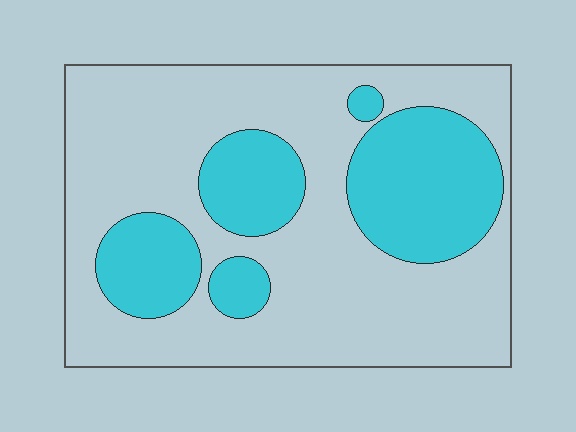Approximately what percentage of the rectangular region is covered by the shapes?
Approximately 30%.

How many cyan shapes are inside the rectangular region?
5.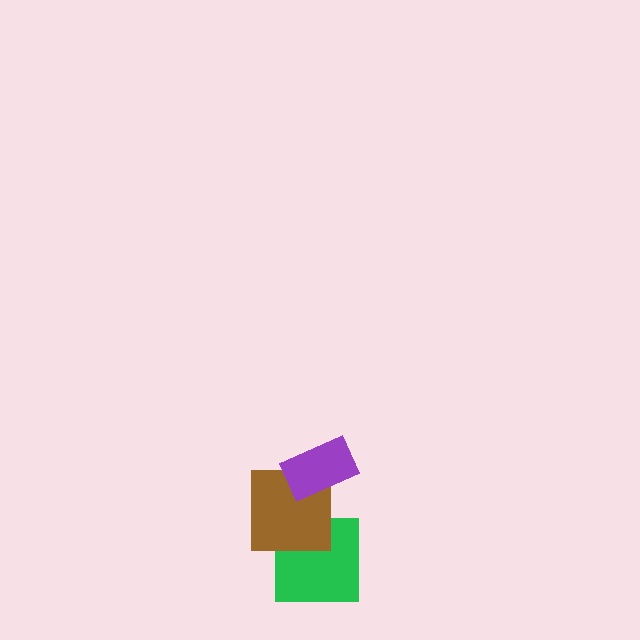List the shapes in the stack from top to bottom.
From top to bottom: the purple rectangle, the brown square, the green square.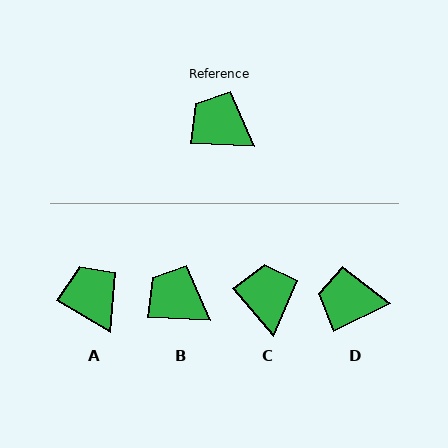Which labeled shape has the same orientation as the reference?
B.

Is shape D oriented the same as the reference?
No, it is off by about 29 degrees.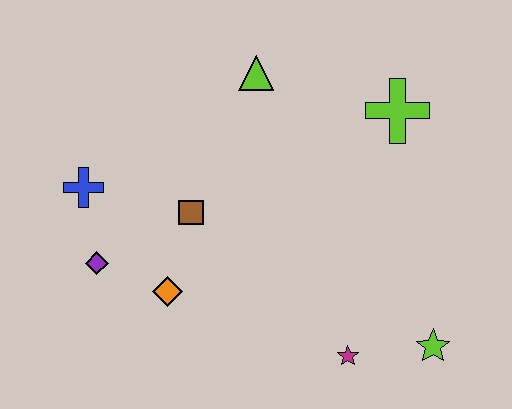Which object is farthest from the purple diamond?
The lime star is farthest from the purple diamond.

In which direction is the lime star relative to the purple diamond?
The lime star is to the right of the purple diamond.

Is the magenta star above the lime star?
No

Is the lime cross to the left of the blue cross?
No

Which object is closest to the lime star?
The magenta star is closest to the lime star.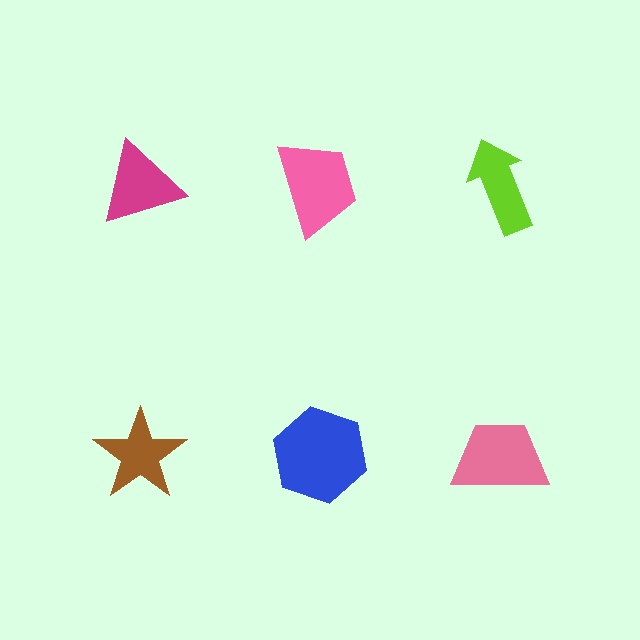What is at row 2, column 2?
A blue hexagon.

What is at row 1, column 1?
A magenta triangle.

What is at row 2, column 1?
A brown star.